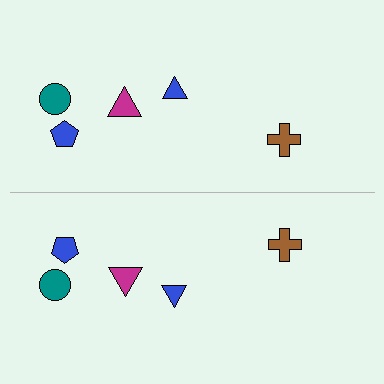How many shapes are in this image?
There are 10 shapes in this image.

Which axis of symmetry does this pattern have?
The pattern has a horizontal axis of symmetry running through the center of the image.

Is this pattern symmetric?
Yes, this pattern has bilateral (reflection) symmetry.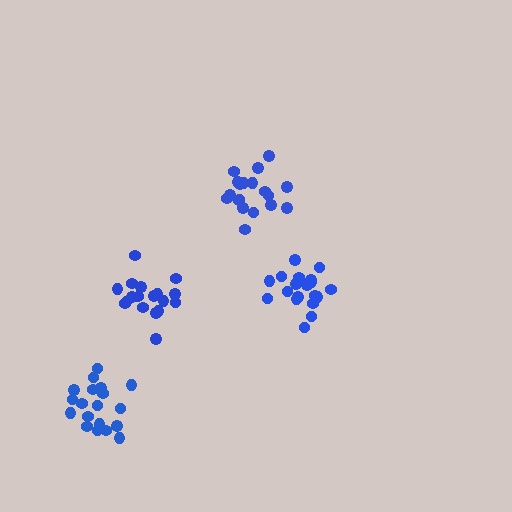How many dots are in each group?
Group 1: 19 dots, Group 2: 19 dots, Group 3: 18 dots, Group 4: 19 dots (75 total).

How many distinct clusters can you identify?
There are 4 distinct clusters.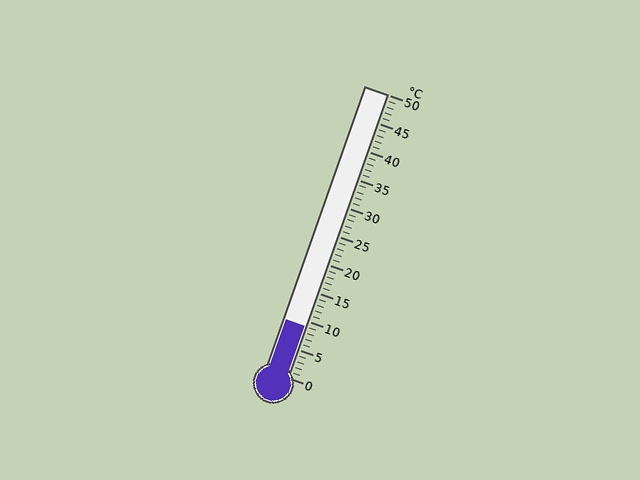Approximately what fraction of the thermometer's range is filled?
The thermometer is filled to approximately 20% of its range.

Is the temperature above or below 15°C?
The temperature is below 15°C.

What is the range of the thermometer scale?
The thermometer scale ranges from 0°C to 50°C.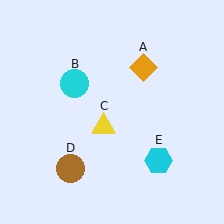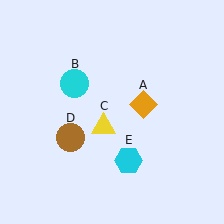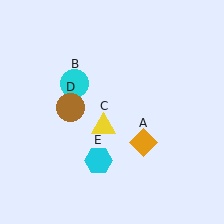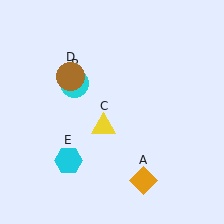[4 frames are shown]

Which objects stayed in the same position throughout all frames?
Cyan circle (object B) and yellow triangle (object C) remained stationary.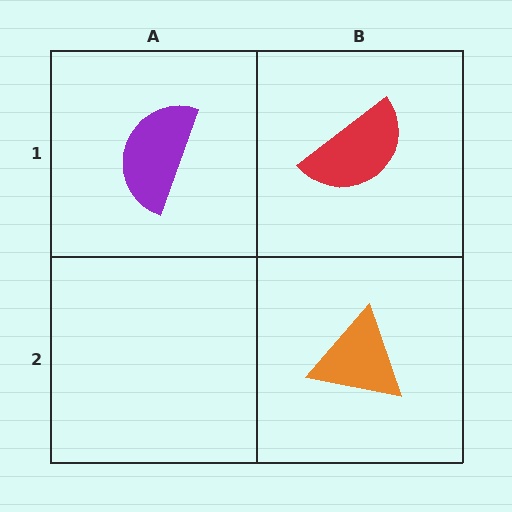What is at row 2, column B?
An orange triangle.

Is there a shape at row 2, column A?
No, that cell is empty.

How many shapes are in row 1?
2 shapes.